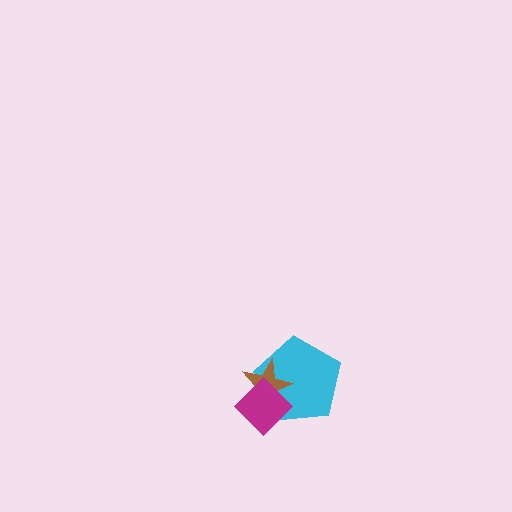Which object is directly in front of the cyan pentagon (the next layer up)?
The brown star is directly in front of the cyan pentagon.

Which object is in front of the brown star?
The magenta diamond is in front of the brown star.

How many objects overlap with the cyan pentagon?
2 objects overlap with the cyan pentagon.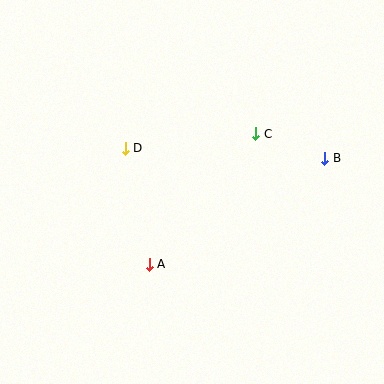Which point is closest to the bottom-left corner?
Point A is closest to the bottom-left corner.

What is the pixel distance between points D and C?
The distance between D and C is 131 pixels.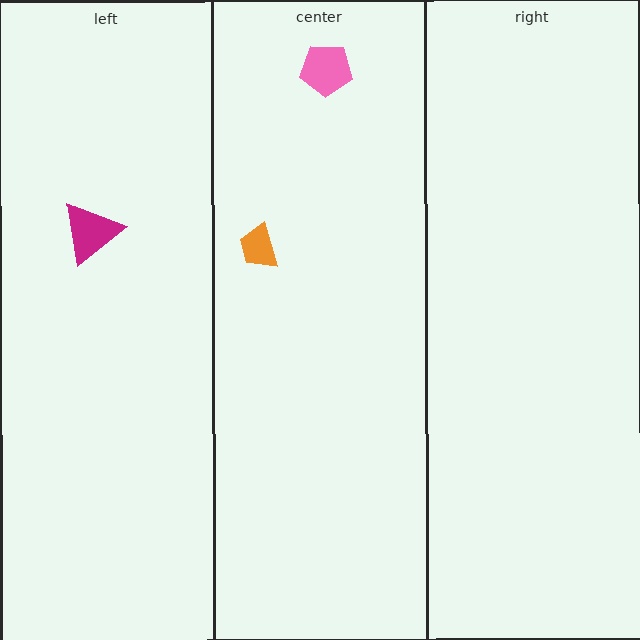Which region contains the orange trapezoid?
The center region.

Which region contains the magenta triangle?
The left region.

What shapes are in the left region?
The magenta triangle.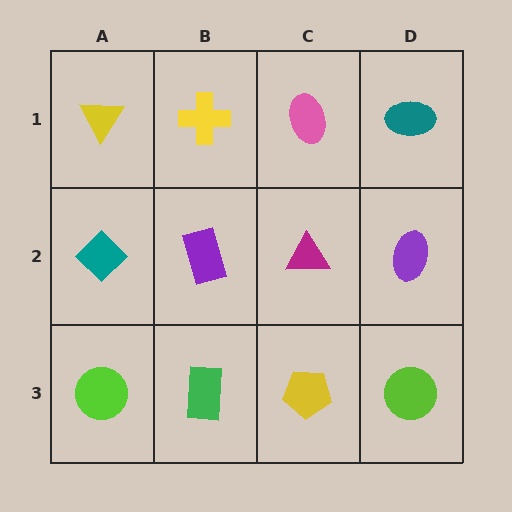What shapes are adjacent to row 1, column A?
A teal diamond (row 2, column A), a yellow cross (row 1, column B).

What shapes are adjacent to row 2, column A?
A yellow triangle (row 1, column A), a lime circle (row 3, column A), a purple rectangle (row 2, column B).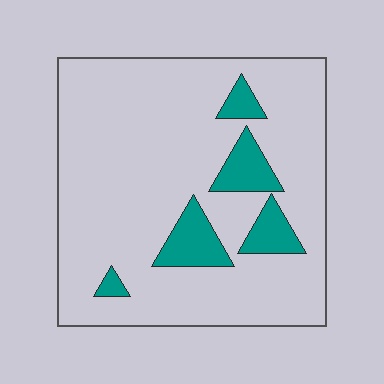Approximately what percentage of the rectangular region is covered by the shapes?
Approximately 15%.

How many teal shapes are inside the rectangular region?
5.